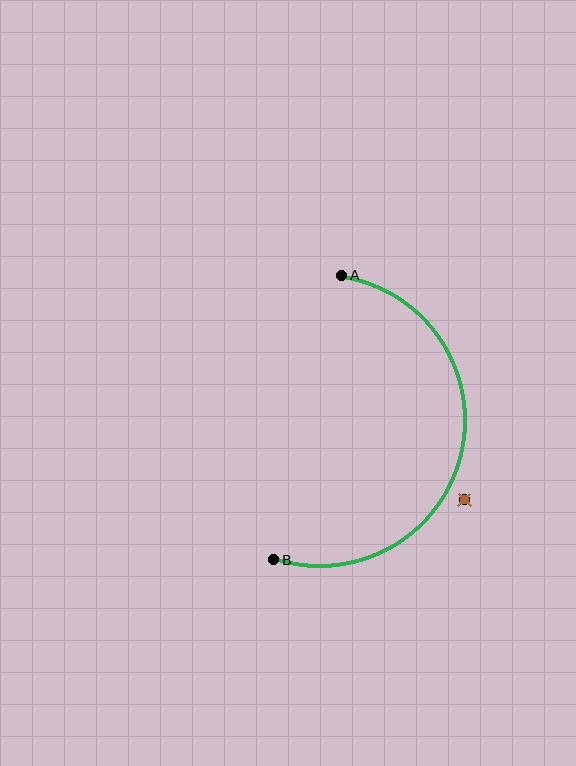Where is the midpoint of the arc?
The arc midpoint is the point on the curve farthest from the straight line joining A and B. It sits to the right of that line.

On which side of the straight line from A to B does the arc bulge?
The arc bulges to the right of the straight line connecting A and B.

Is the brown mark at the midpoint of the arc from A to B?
No — the brown mark does not lie on the arc at all. It sits slightly outside the curve.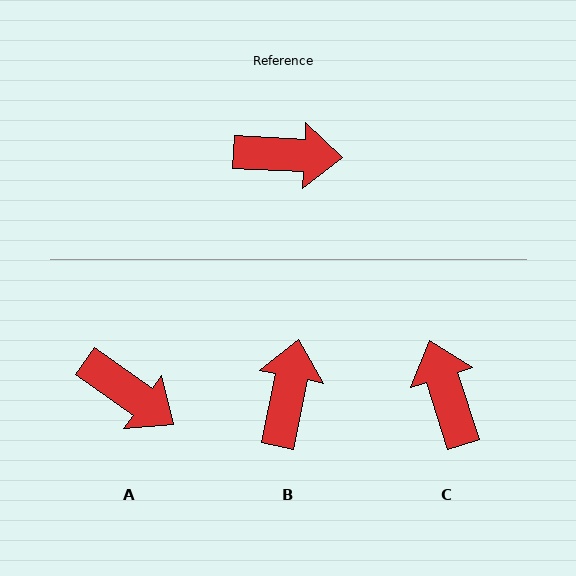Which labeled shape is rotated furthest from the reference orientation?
C, about 111 degrees away.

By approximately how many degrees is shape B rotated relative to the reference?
Approximately 81 degrees counter-clockwise.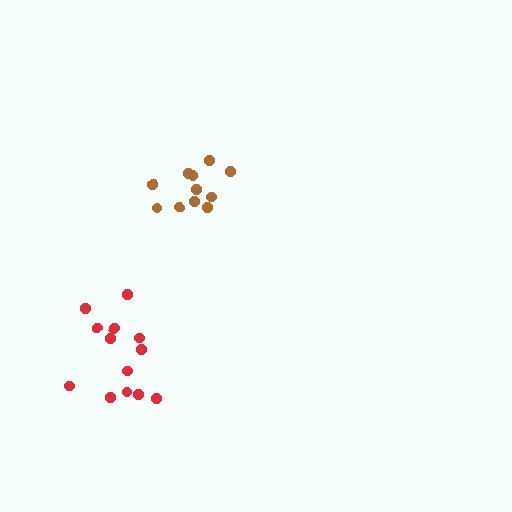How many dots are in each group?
Group 1: 13 dots, Group 2: 11 dots (24 total).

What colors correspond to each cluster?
The clusters are colored: red, brown.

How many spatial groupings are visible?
There are 2 spatial groupings.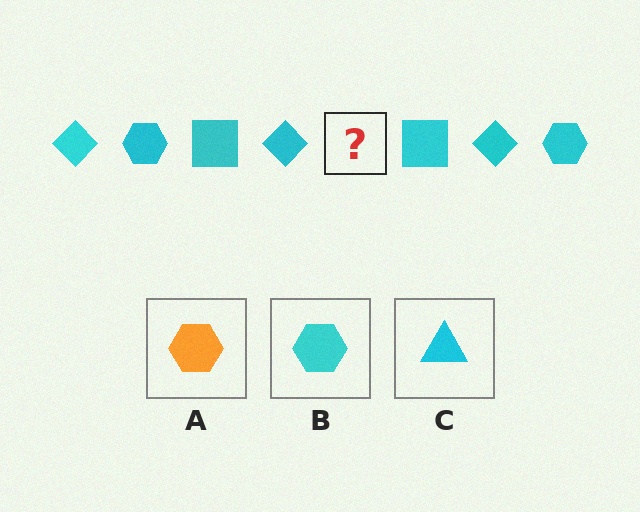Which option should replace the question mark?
Option B.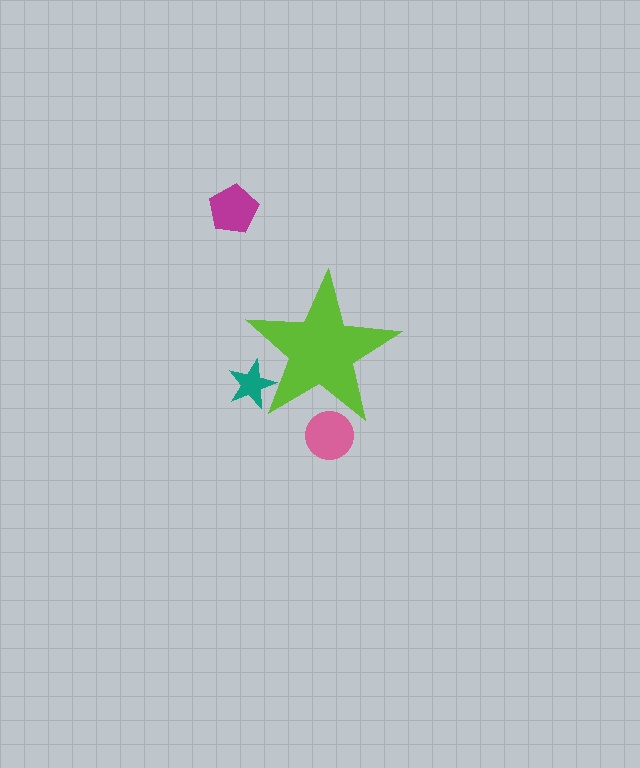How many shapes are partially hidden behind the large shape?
2 shapes are partially hidden.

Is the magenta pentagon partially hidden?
No, the magenta pentagon is fully visible.